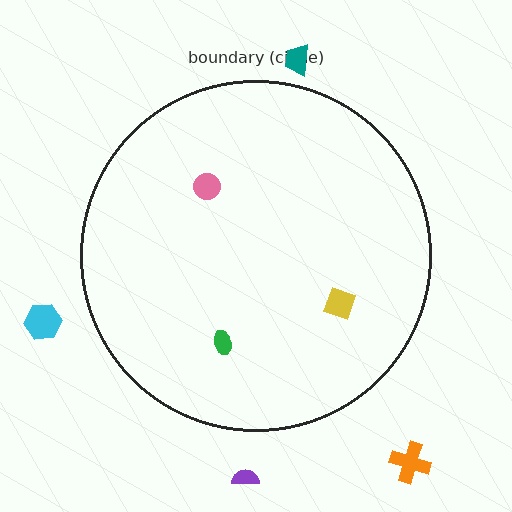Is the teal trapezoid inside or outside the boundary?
Outside.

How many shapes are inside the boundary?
3 inside, 4 outside.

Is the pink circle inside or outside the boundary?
Inside.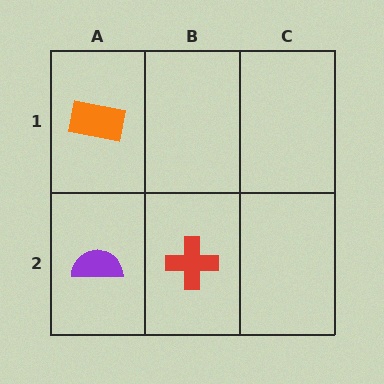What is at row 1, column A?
An orange rectangle.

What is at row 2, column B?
A red cross.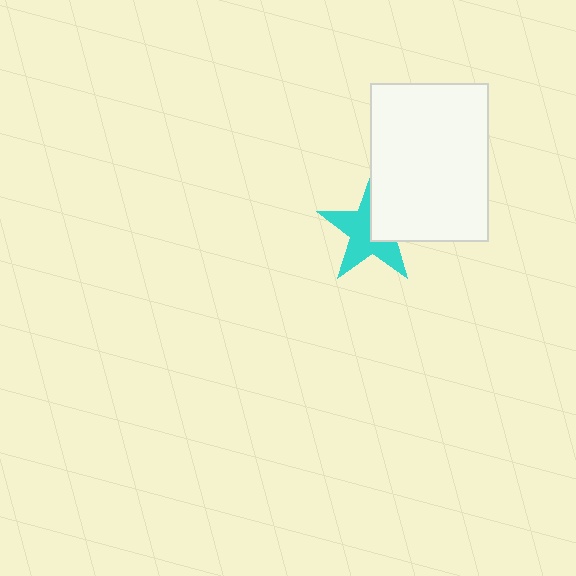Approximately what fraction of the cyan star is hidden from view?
Roughly 39% of the cyan star is hidden behind the white rectangle.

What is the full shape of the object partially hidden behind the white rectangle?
The partially hidden object is a cyan star.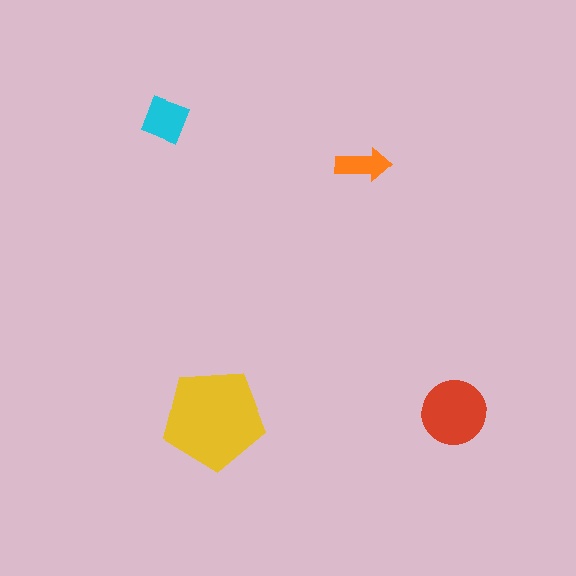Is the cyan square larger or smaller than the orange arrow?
Larger.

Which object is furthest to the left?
The cyan square is leftmost.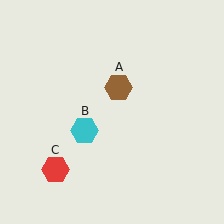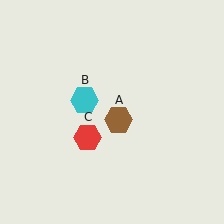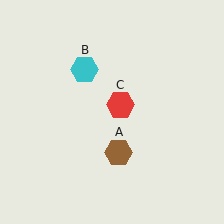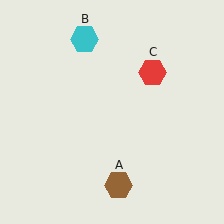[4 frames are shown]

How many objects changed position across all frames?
3 objects changed position: brown hexagon (object A), cyan hexagon (object B), red hexagon (object C).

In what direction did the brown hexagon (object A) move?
The brown hexagon (object A) moved down.